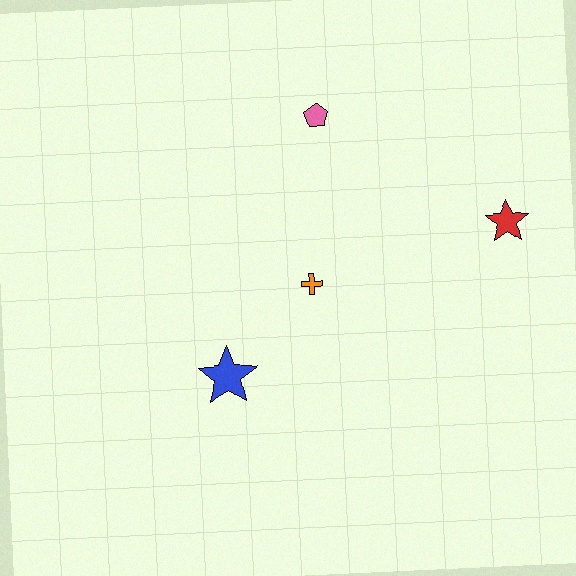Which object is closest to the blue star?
The orange cross is closest to the blue star.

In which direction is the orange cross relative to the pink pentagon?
The orange cross is below the pink pentagon.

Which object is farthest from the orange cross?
The red star is farthest from the orange cross.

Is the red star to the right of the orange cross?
Yes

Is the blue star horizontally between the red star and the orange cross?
No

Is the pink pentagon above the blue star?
Yes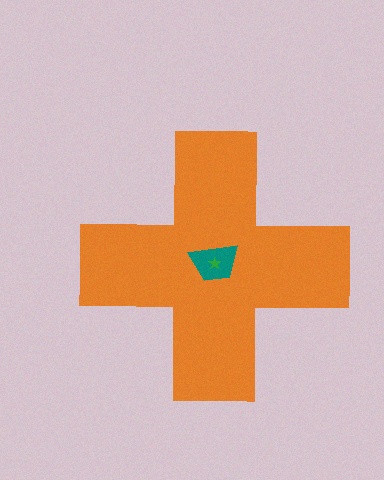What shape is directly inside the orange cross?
The teal trapezoid.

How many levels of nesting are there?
3.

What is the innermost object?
The green star.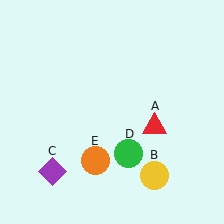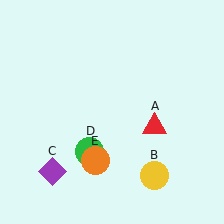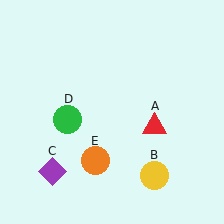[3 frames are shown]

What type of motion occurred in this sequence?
The green circle (object D) rotated clockwise around the center of the scene.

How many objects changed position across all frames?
1 object changed position: green circle (object D).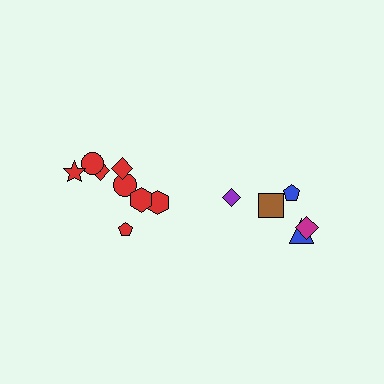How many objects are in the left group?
There are 8 objects.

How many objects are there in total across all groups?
There are 13 objects.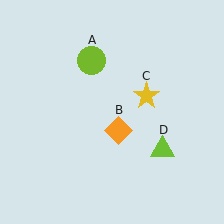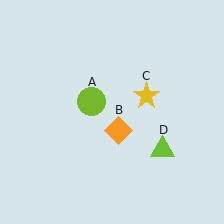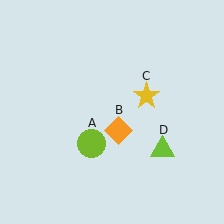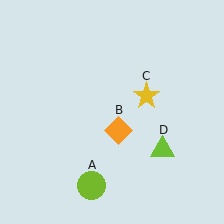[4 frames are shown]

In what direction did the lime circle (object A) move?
The lime circle (object A) moved down.